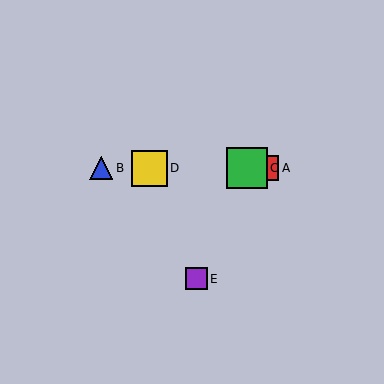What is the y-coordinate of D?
Object D is at y≈168.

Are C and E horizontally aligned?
No, C is at y≈168 and E is at y≈279.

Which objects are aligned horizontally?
Objects A, B, C, D are aligned horizontally.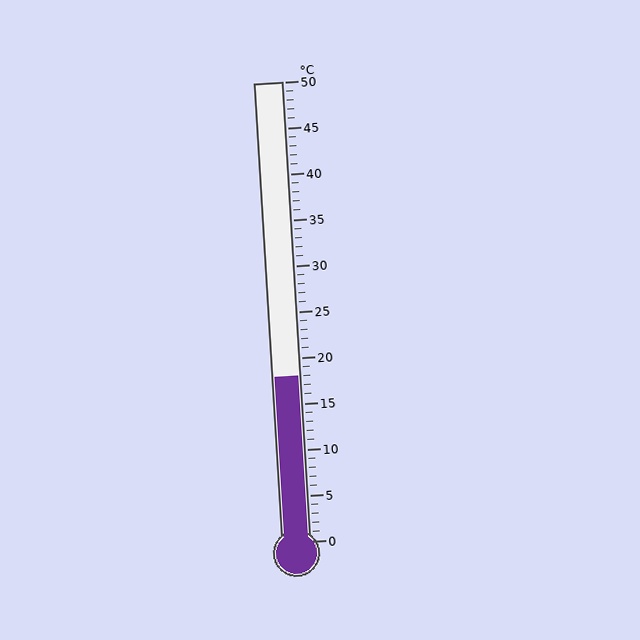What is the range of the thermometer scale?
The thermometer scale ranges from 0°C to 50°C.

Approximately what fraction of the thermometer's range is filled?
The thermometer is filled to approximately 35% of its range.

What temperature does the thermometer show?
The thermometer shows approximately 18°C.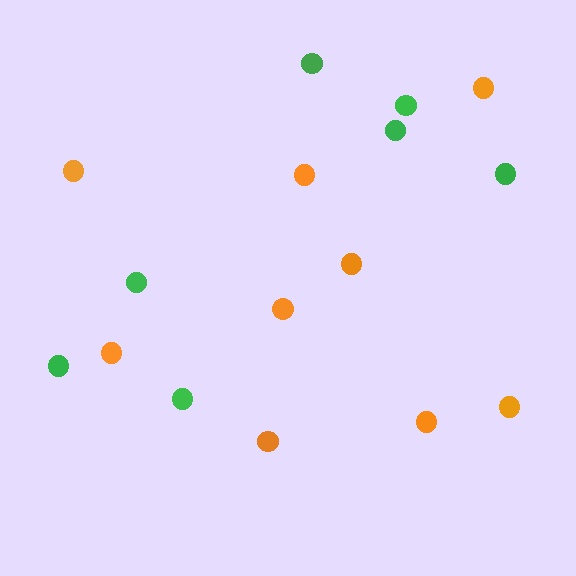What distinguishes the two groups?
There are 2 groups: one group of orange circles (9) and one group of green circles (7).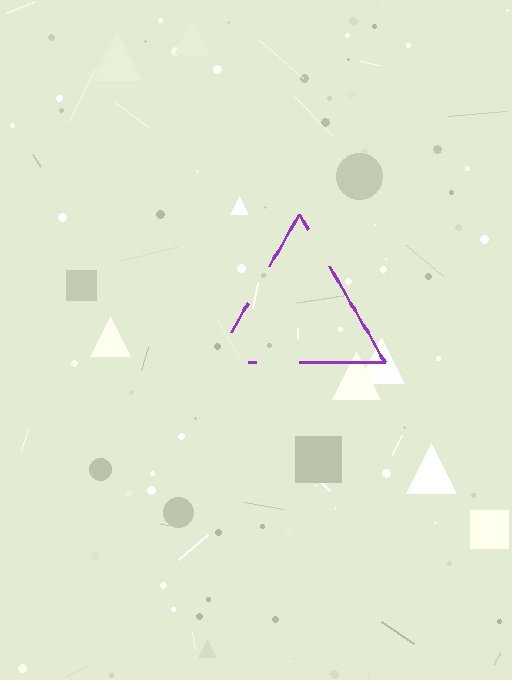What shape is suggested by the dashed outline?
The dashed outline suggests a triangle.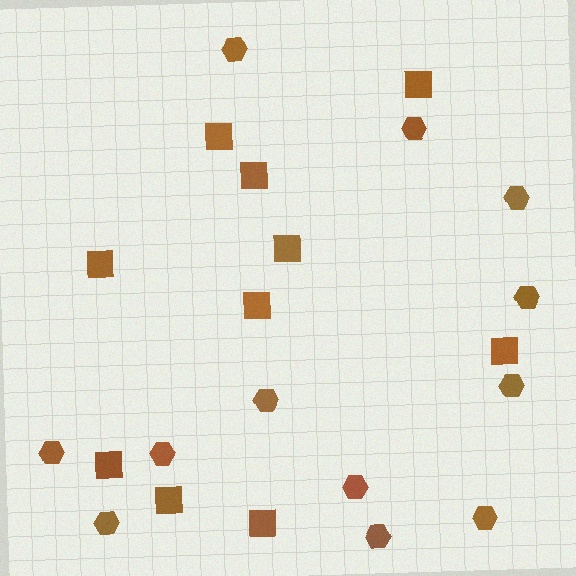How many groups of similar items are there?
There are 2 groups: one group of hexagons (12) and one group of squares (10).